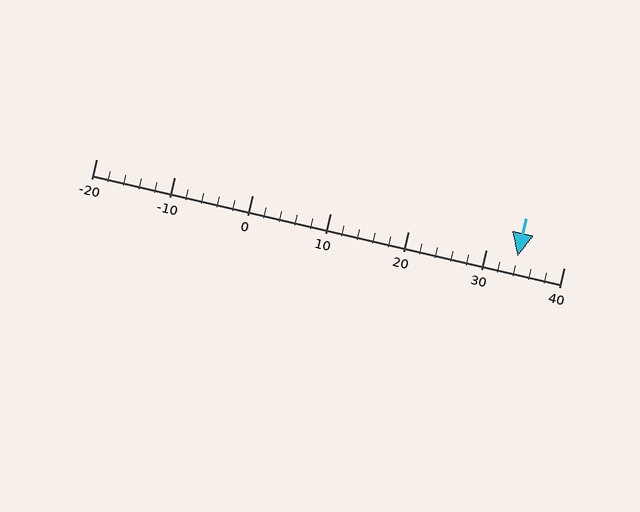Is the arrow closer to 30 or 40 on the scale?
The arrow is closer to 30.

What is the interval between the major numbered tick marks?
The major tick marks are spaced 10 units apart.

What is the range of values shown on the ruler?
The ruler shows values from -20 to 40.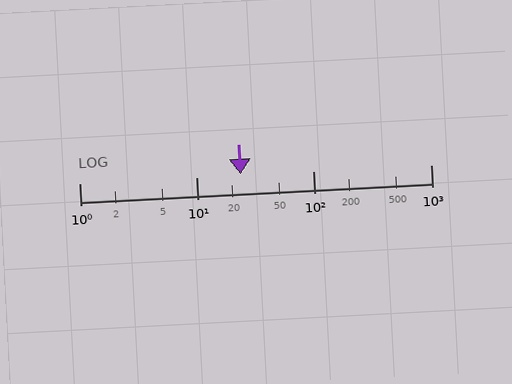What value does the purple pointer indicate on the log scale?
The pointer indicates approximately 24.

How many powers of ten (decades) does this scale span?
The scale spans 3 decades, from 1 to 1000.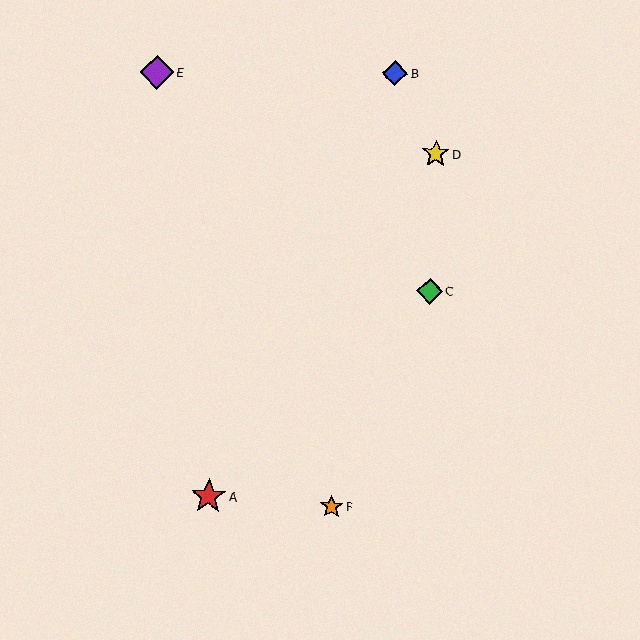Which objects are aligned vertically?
Objects C, D are aligned vertically.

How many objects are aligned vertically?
2 objects (C, D) are aligned vertically.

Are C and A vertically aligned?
No, C is at x≈430 and A is at x≈208.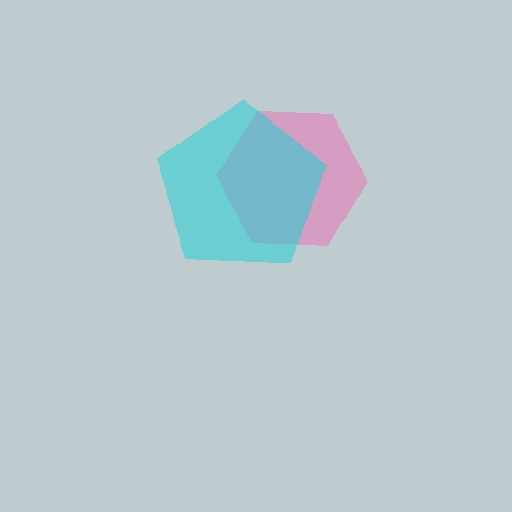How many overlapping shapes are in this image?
There are 2 overlapping shapes in the image.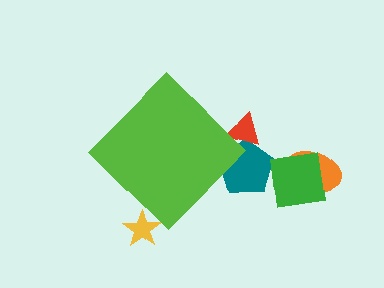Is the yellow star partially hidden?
Yes, the yellow star is partially hidden behind the lime diamond.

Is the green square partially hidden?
No, the green square is fully visible.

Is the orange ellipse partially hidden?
No, the orange ellipse is fully visible.